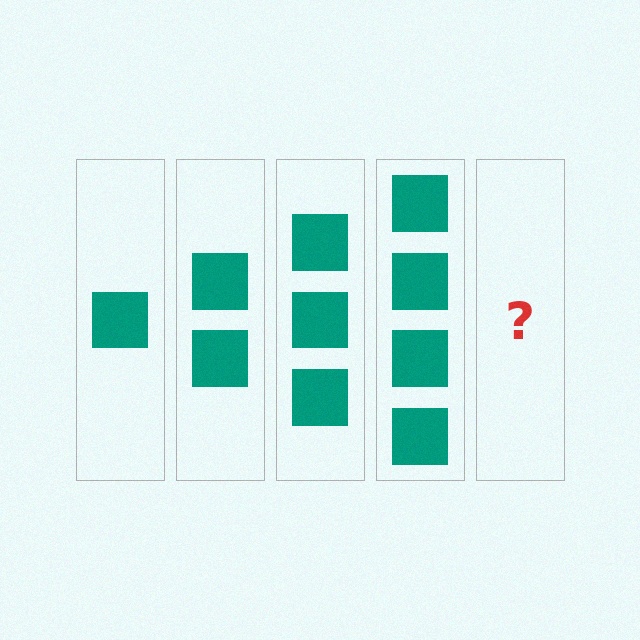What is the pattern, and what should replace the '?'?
The pattern is that each step adds one more square. The '?' should be 5 squares.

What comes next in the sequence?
The next element should be 5 squares.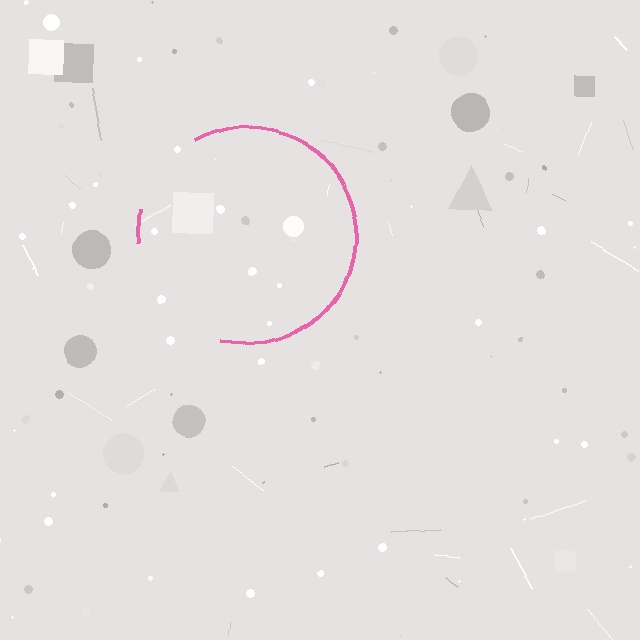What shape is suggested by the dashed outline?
The dashed outline suggests a circle.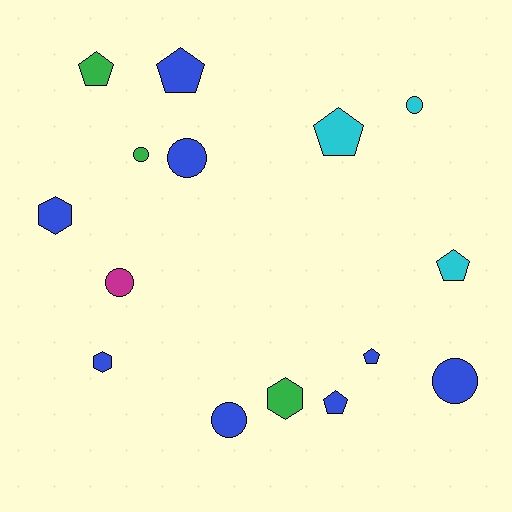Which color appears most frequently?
Blue, with 8 objects.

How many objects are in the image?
There are 15 objects.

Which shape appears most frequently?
Pentagon, with 6 objects.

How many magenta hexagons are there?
There are no magenta hexagons.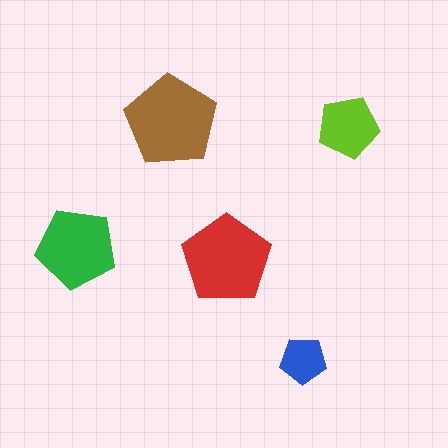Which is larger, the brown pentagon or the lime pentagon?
The brown one.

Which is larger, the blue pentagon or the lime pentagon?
The lime one.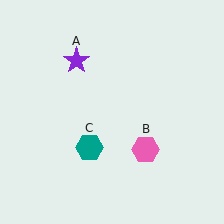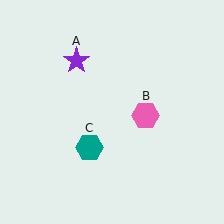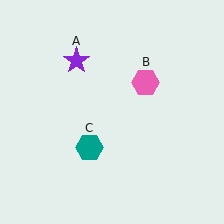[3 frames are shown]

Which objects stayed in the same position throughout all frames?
Purple star (object A) and teal hexagon (object C) remained stationary.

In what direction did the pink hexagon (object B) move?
The pink hexagon (object B) moved up.